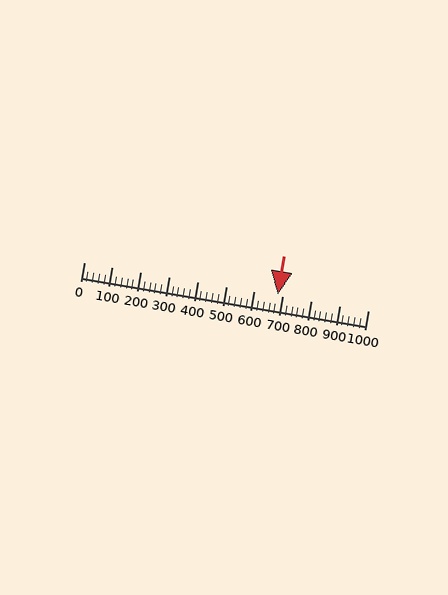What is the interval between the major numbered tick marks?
The major tick marks are spaced 100 units apart.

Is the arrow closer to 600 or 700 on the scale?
The arrow is closer to 700.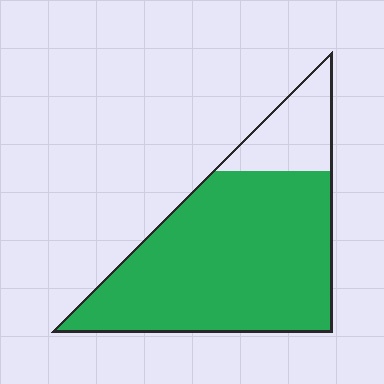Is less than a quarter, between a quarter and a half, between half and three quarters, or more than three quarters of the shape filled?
More than three quarters.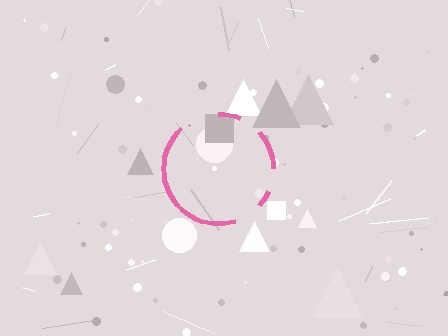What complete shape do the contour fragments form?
The contour fragments form a circle.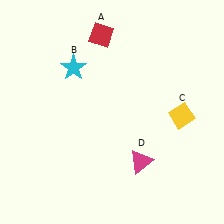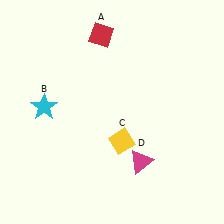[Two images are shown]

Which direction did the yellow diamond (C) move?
The yellow diamond (C) moved left.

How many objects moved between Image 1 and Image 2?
2 objects moved between the two images.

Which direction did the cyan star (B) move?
The cyan star (B) moved down.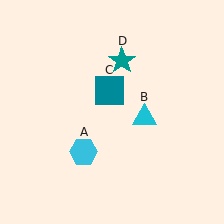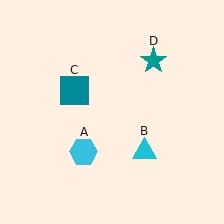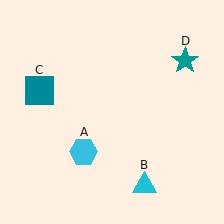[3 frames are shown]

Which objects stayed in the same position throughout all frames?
Cyan hexagon (object A) remained stationary.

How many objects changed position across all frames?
3 objects changed position: cyan triangle (object B), teal square (object C), teal star (object D).